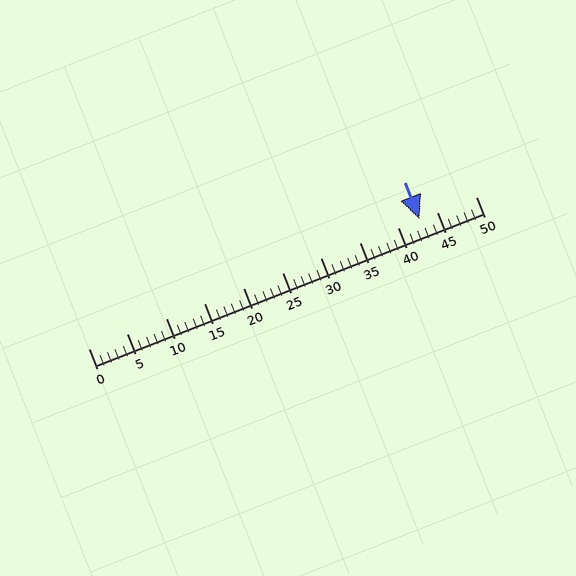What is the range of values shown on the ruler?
The ruler shows values from 0 to 50.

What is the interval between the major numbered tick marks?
The major tick marks are spaced 5 units apart.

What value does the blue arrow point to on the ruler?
The blue arrow points to approximately 43.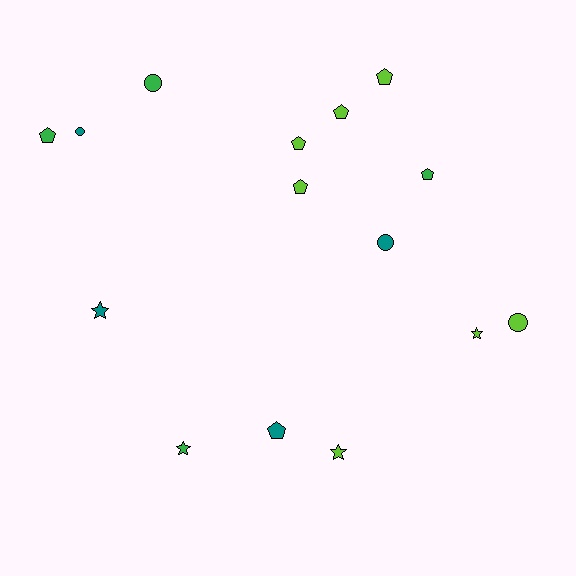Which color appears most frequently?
Lime, with 7 objects.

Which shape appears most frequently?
Pentagon, with 7 objects.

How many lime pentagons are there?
There are 4 lime pentagons.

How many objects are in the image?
There are 15 objects.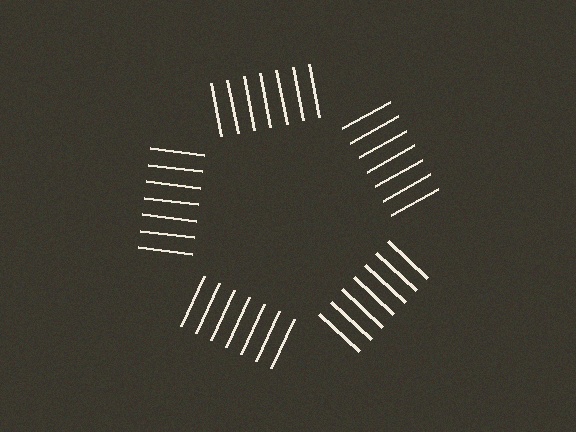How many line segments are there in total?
35 — 7 along each of the 5 edges.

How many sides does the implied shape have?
5 sides — the line-ends trace a pentagon.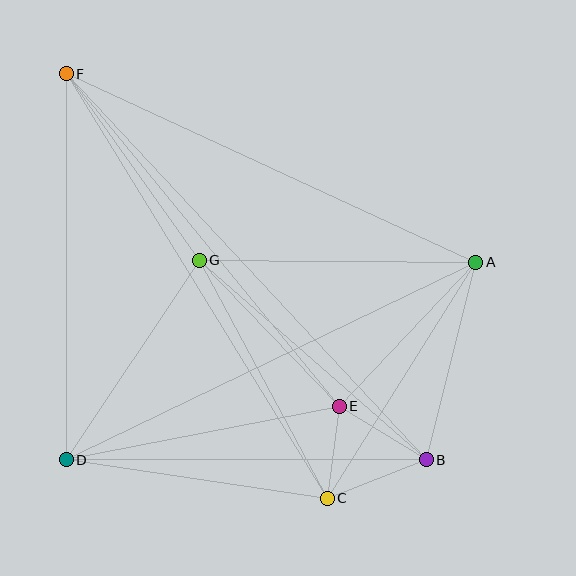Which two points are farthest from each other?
Points B and F are farthest from each other.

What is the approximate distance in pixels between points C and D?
The distance between C and D is approximately 264 pixels.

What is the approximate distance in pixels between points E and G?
The distance between E and G is approximately 202 pixels.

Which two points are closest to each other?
Points C and E are closest to each other.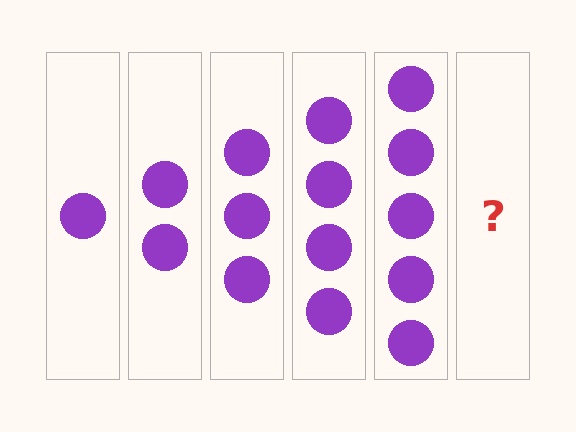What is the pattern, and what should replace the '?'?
The pattern is that each step adds one more circle. The '?' should be 6 circles.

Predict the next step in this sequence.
The next step is 6 circles.